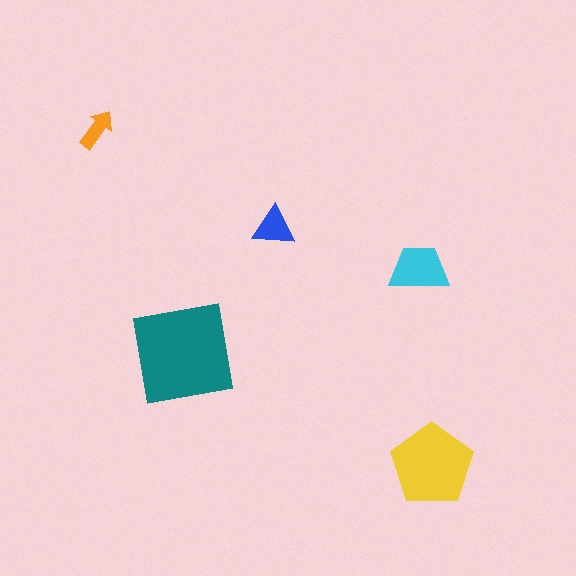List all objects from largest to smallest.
The teal square, the yellow pentagon, the cyan trapezoid, the blue triangle, the orange arrow.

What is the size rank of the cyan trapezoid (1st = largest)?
3rd.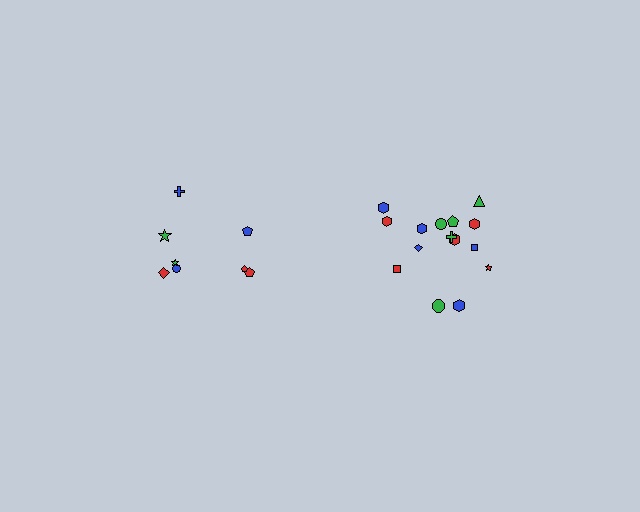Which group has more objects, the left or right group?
The right group.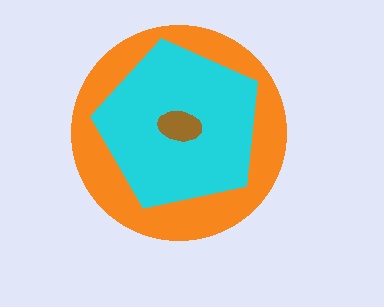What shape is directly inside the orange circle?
The cyan pentagon.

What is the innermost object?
The brown ellipse.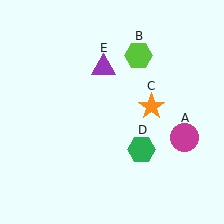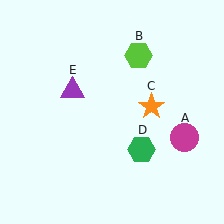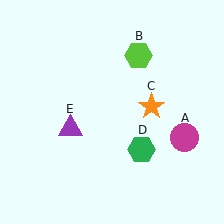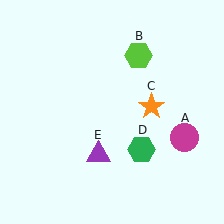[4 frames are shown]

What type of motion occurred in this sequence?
The purple triangle (object E) rotated counterclockwise around the center of the scene.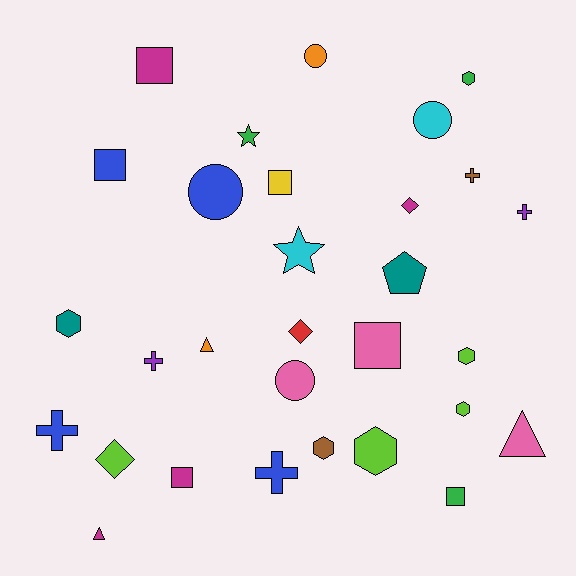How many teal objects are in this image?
There are 2 teal objects.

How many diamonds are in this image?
There are 3 diamonds.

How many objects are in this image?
There are 30 objects.